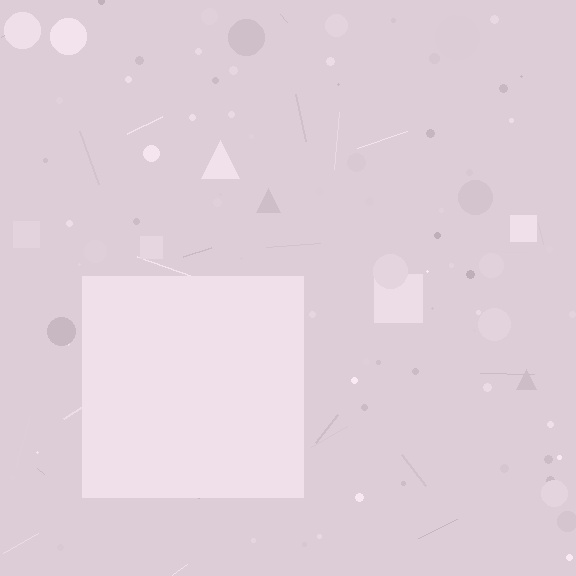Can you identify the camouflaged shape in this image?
The camouflaged shape is a square.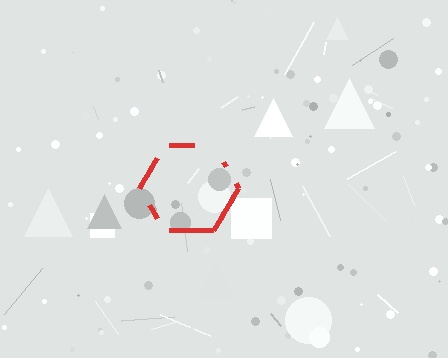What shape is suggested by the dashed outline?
The dashed outline suggests a hexagon.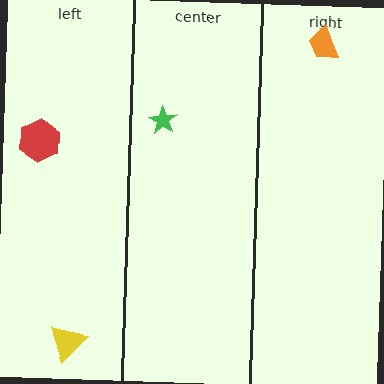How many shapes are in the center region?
1.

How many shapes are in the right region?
1.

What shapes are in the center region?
The green star.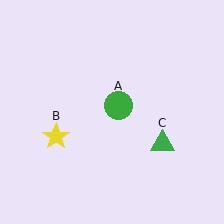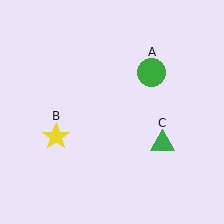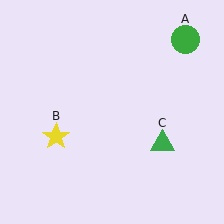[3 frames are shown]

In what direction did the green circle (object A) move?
The green circle (object A) moved up and to the right.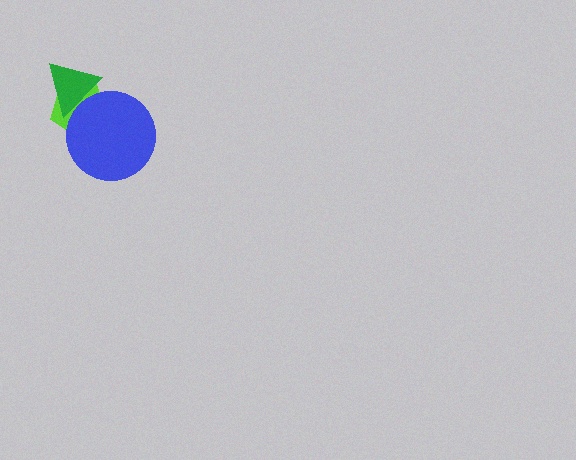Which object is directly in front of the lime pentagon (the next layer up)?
The blue circle is directly in front of the lime pentagon.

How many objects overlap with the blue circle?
2 objects overlap with the blue circle.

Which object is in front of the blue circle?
The green triangle is in front of the blue circle.